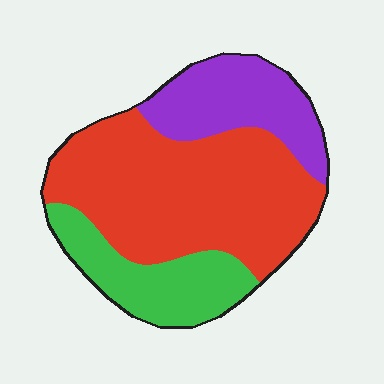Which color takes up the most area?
Red, at roughly 55%.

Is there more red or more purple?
Red.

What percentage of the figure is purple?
Purple covers roughly 25% of the figure.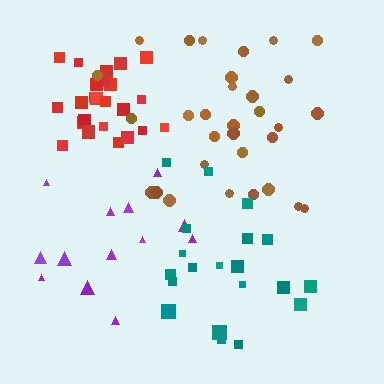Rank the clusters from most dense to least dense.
red, teal, brown, purple.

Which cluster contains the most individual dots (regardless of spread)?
Brown (31).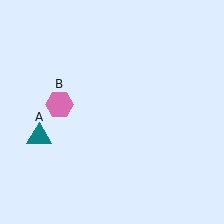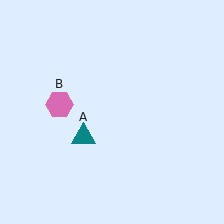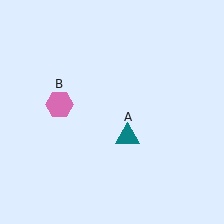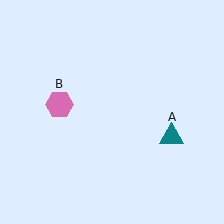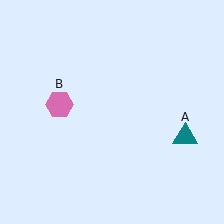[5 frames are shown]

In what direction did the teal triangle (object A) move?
The teal triangle (object A) moved right.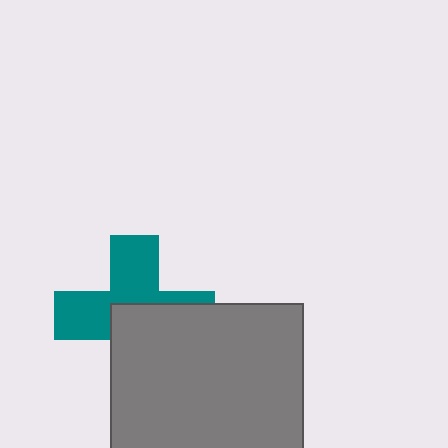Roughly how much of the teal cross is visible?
About half of it is visible (roughly 51%).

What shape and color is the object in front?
The object in front is a gray rectangle.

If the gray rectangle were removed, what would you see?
You would see the complete teal cross.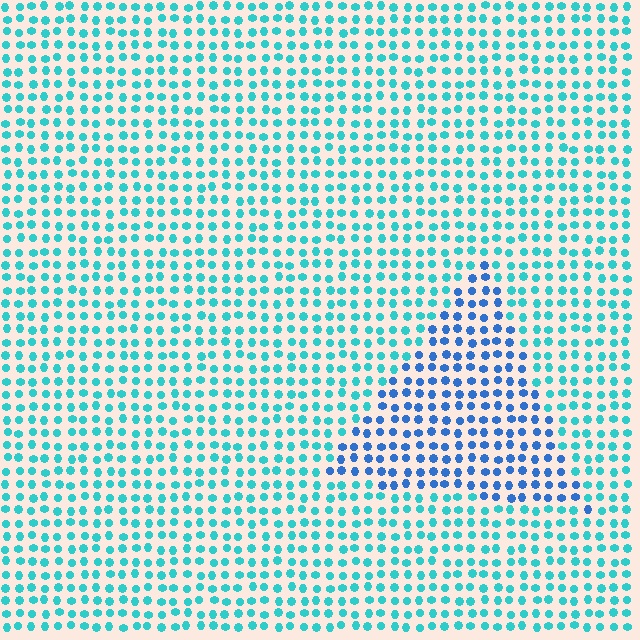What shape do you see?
I see a triangle.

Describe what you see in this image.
The image is filled with small cyan elements in a uniform arrangement. A triangle-shaped region is visible where the elements are tinted to a slightly different hue, forming a subtle color boundary.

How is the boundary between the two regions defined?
The boundary is defined purely by a slight shift in hue (about 36 degrees). Spacing, size, and orientation are identical on both sides.